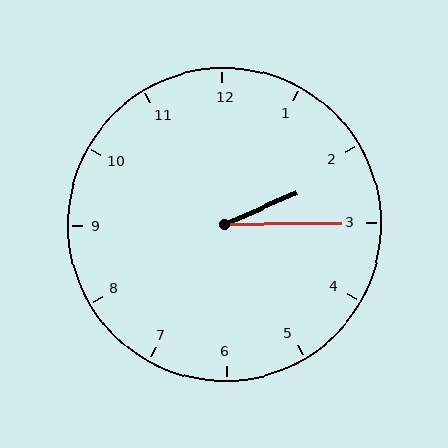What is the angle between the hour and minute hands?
Approximately 22 degrees.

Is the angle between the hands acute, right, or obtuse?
It is acute.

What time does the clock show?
2:15.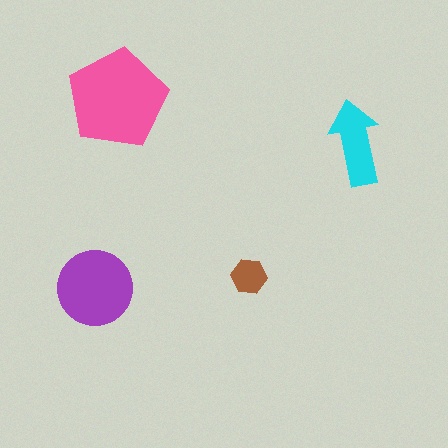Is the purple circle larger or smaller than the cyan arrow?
Larger.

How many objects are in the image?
There are 4 objects in the image.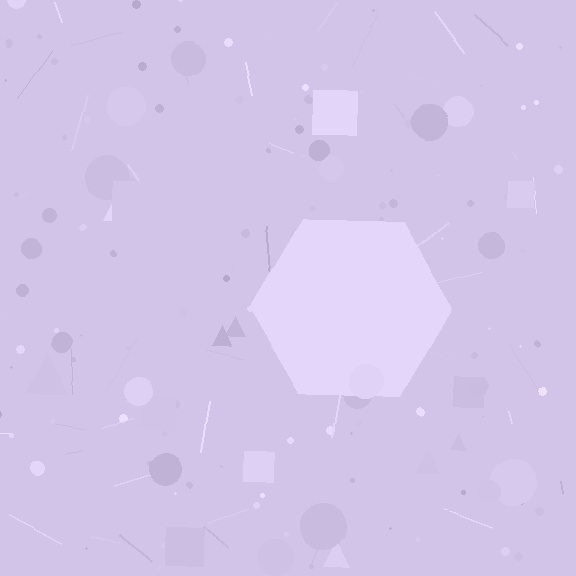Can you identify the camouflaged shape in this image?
The camouflaged shape is a hexagon.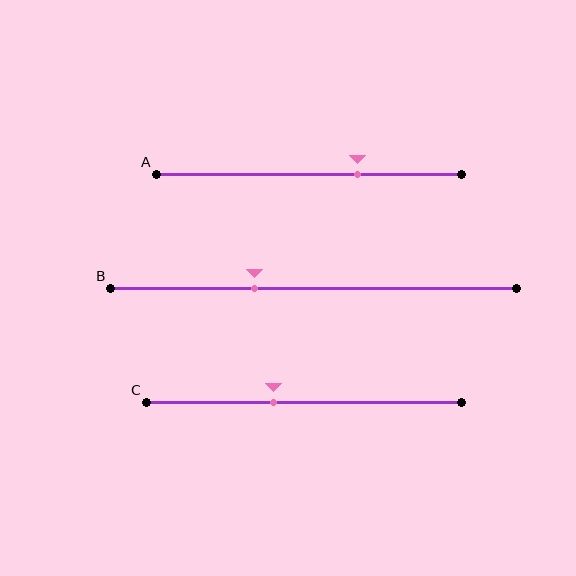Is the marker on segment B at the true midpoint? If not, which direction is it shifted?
No, the marker on segment B is shifted to the left by about 15% of the segment length.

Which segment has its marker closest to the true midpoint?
Segment C has its marker closest to the true midpoint.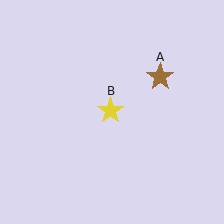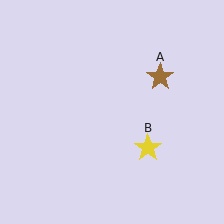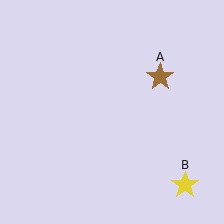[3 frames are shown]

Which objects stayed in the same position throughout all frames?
Brown star (object A) remained stationary.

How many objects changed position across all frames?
1 object changed position: yellow star (object B).